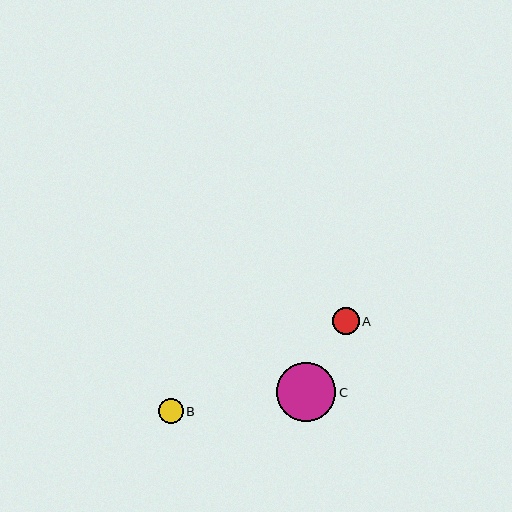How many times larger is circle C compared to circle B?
Circle C is approximately 2.4 times the size of circle B.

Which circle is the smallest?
Circle B is the smallest with a size of approximately 25 pixels.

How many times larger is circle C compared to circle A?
Circle C is approximately 2.2 times the size of circle A.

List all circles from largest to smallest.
From largest to smallest: C, A, B.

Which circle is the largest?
Circle C is the largest with a size of approximately 59 pixels.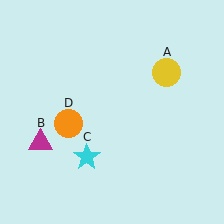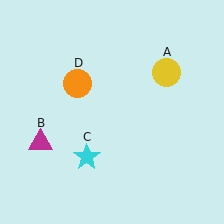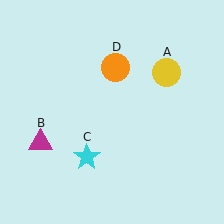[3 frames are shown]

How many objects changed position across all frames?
1 object changed position: orange circle (object D).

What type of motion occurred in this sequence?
The orange circle (object D) rotated clockwise around the center of the scene.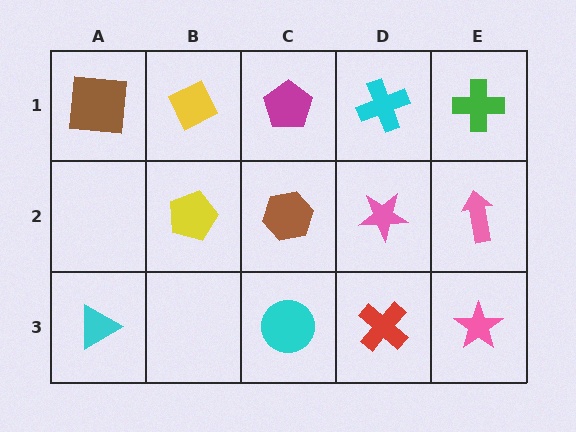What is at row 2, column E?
A pink arrow.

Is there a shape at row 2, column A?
No, that cell is empty.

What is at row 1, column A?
A brown square.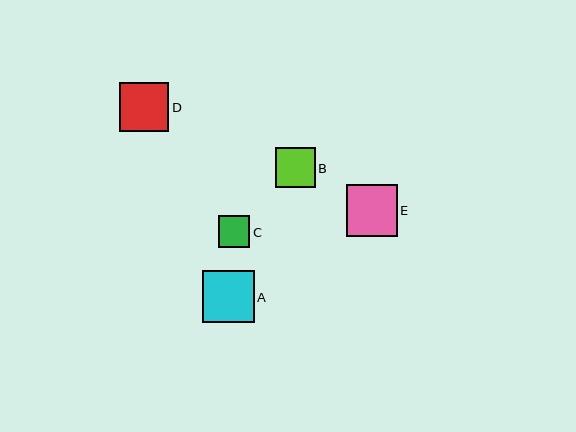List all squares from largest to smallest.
From largest to smallest: A, E, D, B, C.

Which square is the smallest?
Square C is the smallest with a size of approximately 32 pixels.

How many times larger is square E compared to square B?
Square E is approximately 1.3 times the size of square B.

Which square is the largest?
Square A is the largest with a size of approximately 52 pixels.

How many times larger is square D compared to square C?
Square D is approximately 1.5 times the size of square C.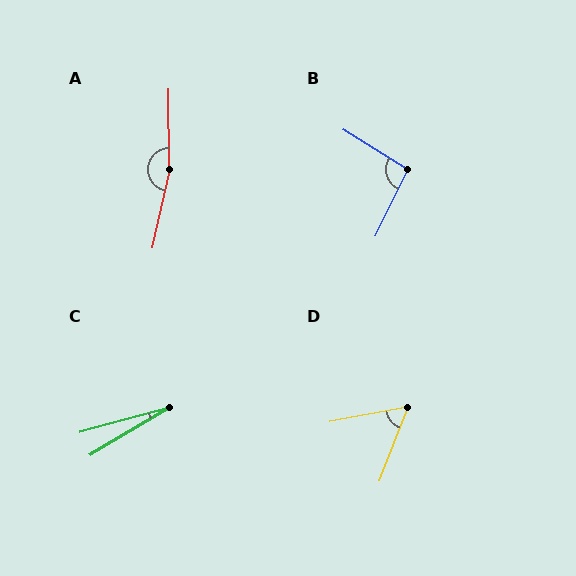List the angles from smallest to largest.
C (16°), D (58°), B (96°), A (167°).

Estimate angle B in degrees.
Approximately 96 degrees.